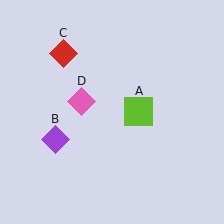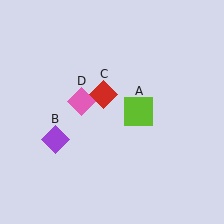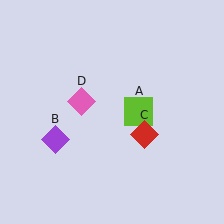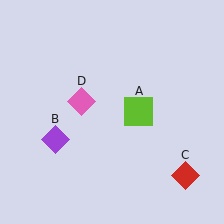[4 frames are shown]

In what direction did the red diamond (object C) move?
The red diamond (object C) moved down and to the right.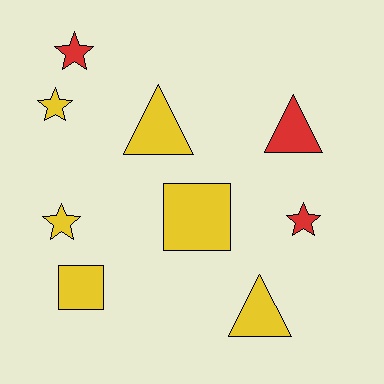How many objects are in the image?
There are 9 objects.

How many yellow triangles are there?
There are 2 yellow triangles.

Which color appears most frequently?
Yellow, with 6 objects.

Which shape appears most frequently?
Star, with 4 objects.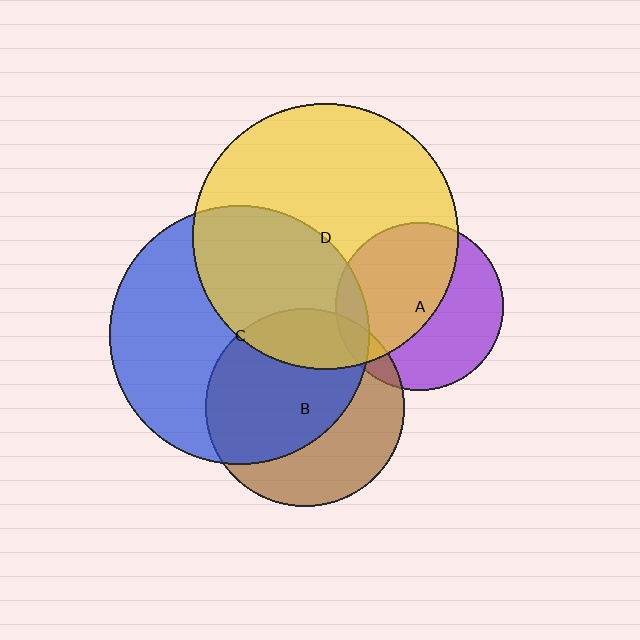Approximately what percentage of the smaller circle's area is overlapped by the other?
Approximately 40%.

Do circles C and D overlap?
Yes.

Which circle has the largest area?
Circle D (yellow).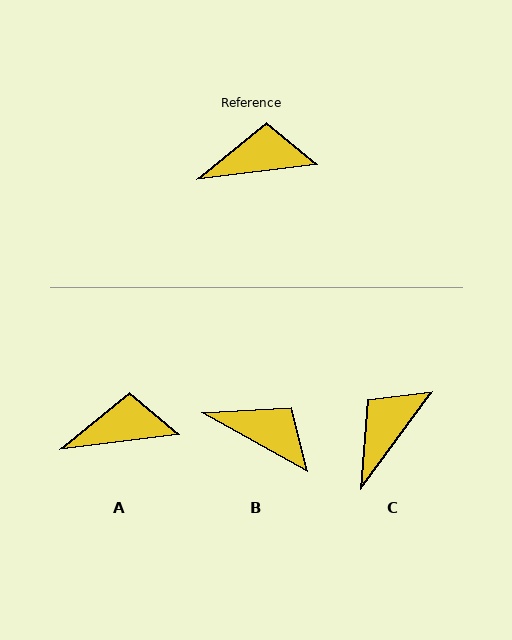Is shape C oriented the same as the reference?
No, it is off by about 46 degrees.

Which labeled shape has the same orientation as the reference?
A.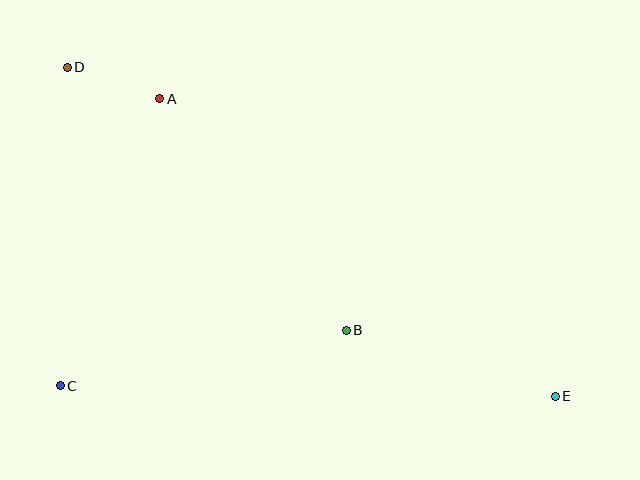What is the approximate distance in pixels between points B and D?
The distance between B and D is approximately 383 pixels.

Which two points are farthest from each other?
Points D and E are farthest from each other.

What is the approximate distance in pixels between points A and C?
The distance between A and C is approximately 304 pixels.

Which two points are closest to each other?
Points A and D are closest to each other.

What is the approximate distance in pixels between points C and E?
The distance between C and E is approximately 495 pixels.